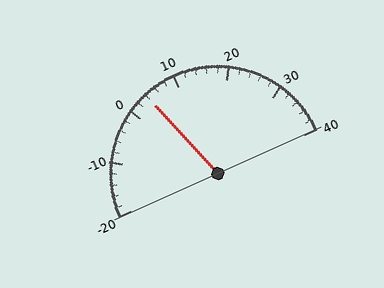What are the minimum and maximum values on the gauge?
The gauge ranges from -20 to 40.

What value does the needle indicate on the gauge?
The needle indicates approximately 4.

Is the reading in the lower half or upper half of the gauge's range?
The reading is in the lower half of the range (-20 to 40).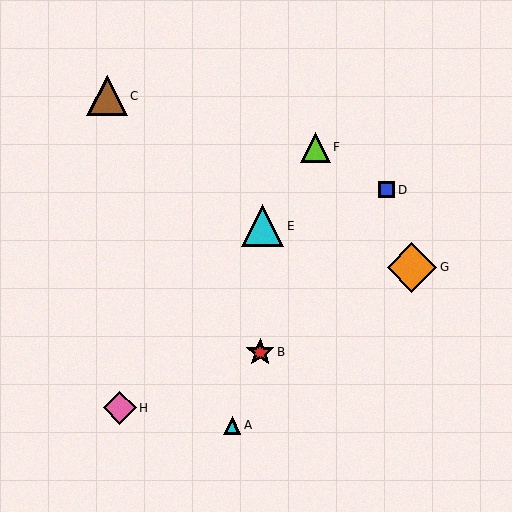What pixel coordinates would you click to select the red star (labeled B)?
Click at (260, 352) to select the red star B.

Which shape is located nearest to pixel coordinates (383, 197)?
The blue square (labeled D) at (386, 190) is nearest to that location.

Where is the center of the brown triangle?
The center of the brown triangle is at (107, 96).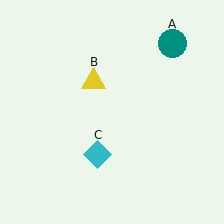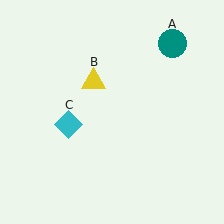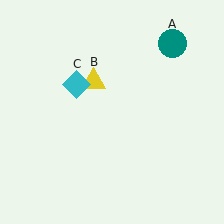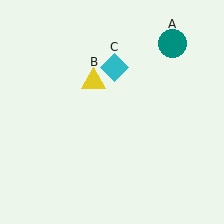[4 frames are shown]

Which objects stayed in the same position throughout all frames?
Teal circle (object A) and yellow triangle (object B) remained stationary.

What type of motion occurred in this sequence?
The cyan diamond (object C) rotated clockwise around the center of the scene.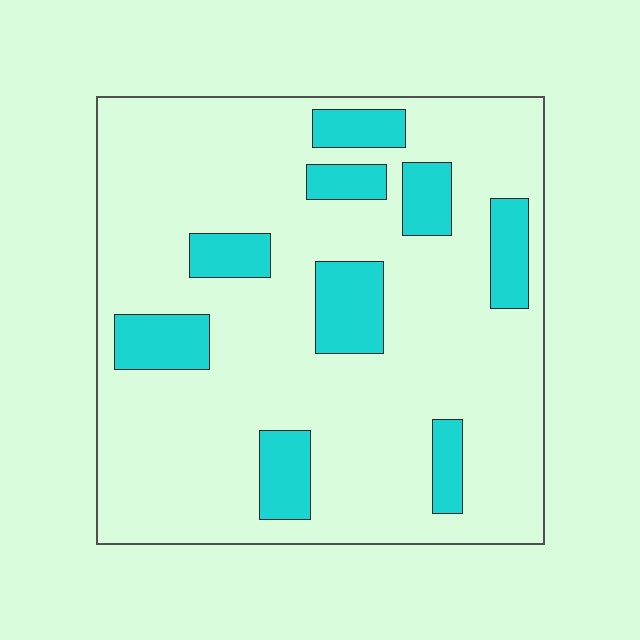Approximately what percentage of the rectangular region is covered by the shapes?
Approximately 20%.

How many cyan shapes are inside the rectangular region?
9.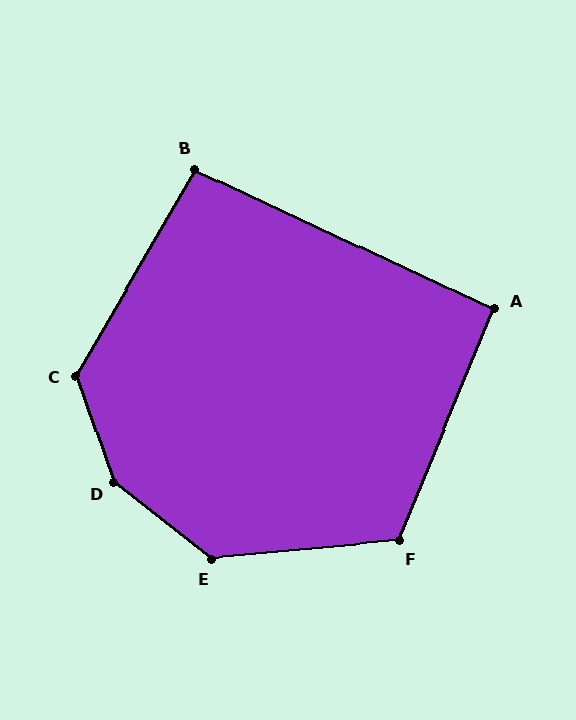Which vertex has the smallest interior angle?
A, at approximately 93 degrees.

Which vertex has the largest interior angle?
D, at approximately 148 degrees.